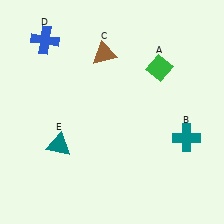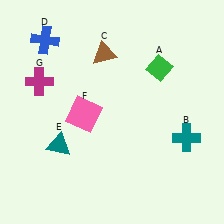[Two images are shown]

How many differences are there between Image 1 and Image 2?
There are 2 differences between the two images.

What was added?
A pink square (F), a magenta cross (G) were added in Image 2.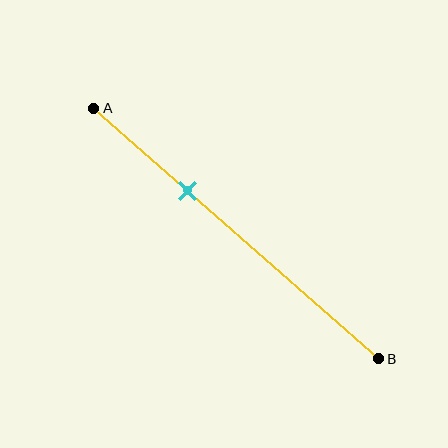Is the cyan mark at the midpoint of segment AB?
No, the mark is at about 35% from A, not at the 50% midpoint.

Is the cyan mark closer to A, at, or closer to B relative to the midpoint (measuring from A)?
The cyan mark is closer to point A than the midpoint of segment AB.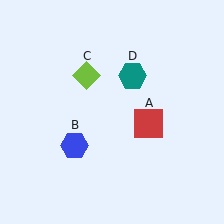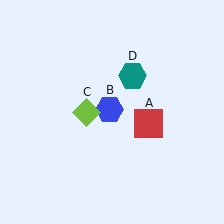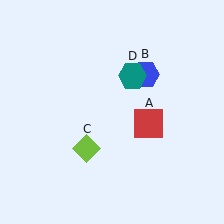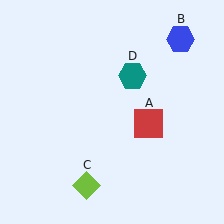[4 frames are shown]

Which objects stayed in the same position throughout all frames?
Red square (object A) and teal hexagon (object D) remained stationary.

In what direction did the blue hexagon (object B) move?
The blue hexagon (object B) moved up and to the right.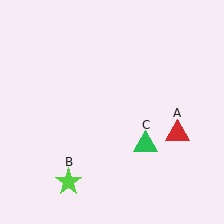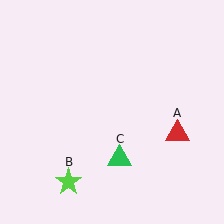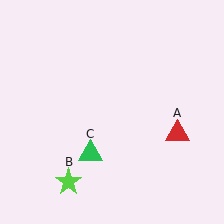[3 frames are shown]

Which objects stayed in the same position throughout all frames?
Red triangle (object A) and lime star (object B) remained stationary.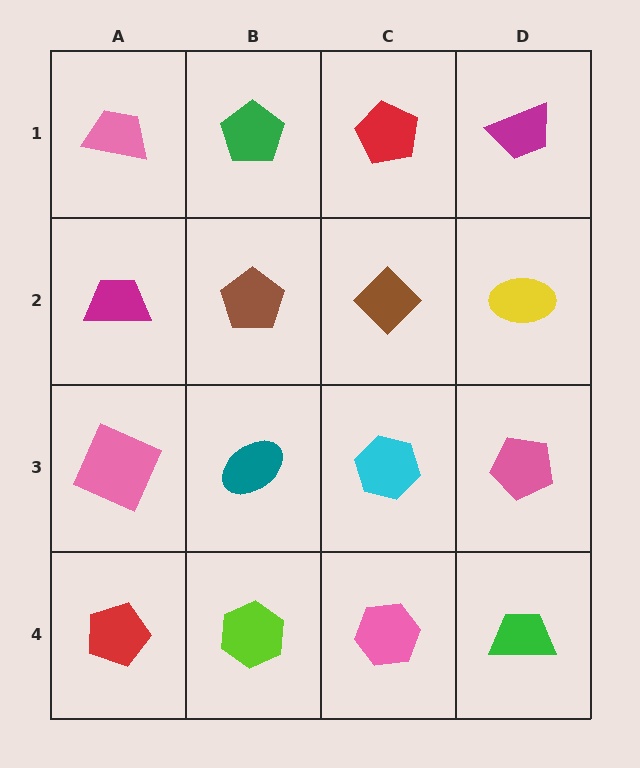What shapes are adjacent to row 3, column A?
A magenta trapezoid (row 2, column A), a red pentagon (row 4, column A), a teal ellipse (row 3, column B).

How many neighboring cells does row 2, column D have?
3.